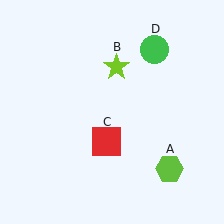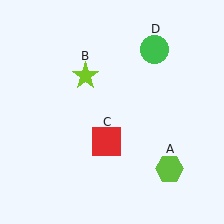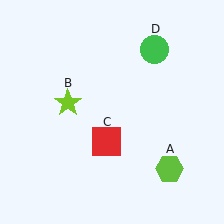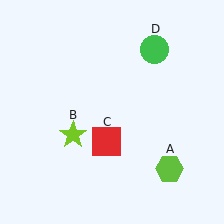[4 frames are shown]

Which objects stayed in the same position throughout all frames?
Lime hexagon (object A) and red square (object C) and green circle (object D) remained stationary.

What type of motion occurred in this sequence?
The lime star (object B) rotated counterclockwise around the center of the scene.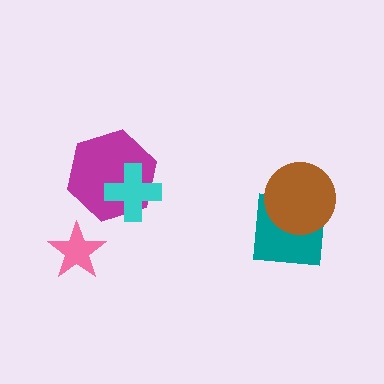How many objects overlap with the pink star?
0 objects overlap with the pink star.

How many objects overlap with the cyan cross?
1 object overlaps with the cyan cross.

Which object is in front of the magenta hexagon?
The cyan cross is in front of the magenta hexagon.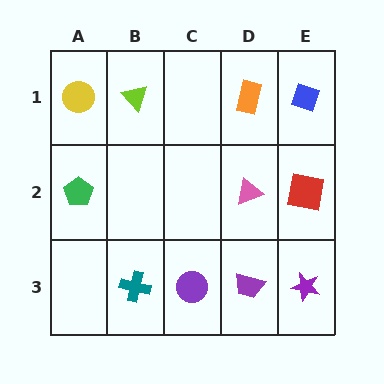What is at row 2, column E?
A red square.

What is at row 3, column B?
A teal cross.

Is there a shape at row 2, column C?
No, that cell is empty.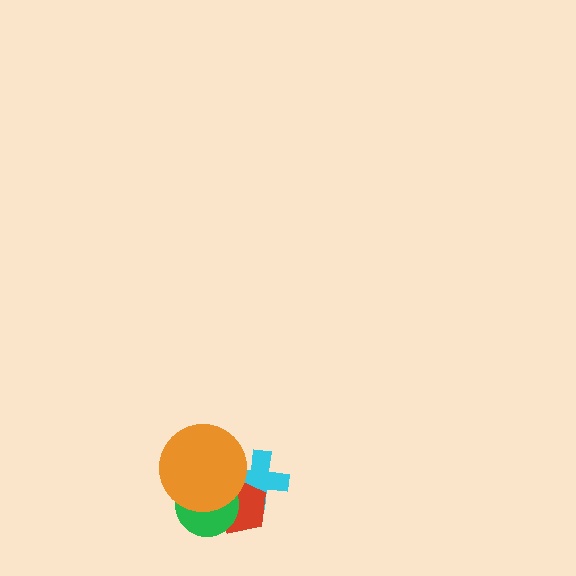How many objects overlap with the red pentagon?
3 objects overlap with the red pentagon.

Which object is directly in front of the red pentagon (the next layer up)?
The green circle is directly in front of the red pentagon.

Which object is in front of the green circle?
The orange circle is in front of the green circle.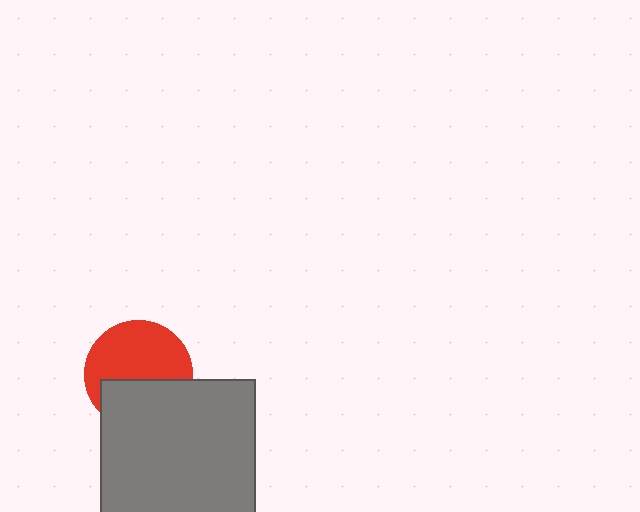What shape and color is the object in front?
The object in front is a gray rectangle.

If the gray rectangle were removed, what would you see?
You would see the complete red circle.